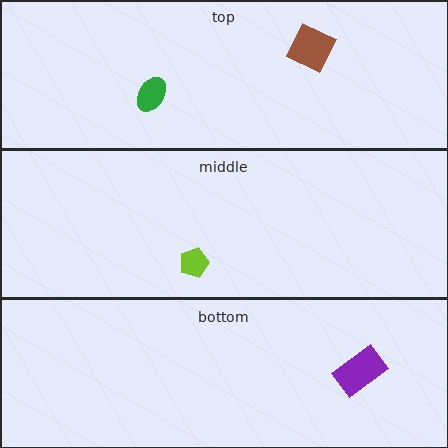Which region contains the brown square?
The top region.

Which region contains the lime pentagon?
The middle region.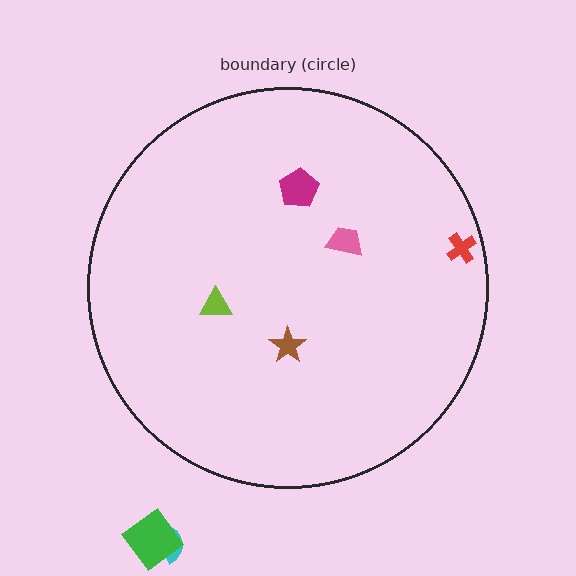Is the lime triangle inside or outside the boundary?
Inside.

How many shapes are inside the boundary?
5 inside, 2 outside.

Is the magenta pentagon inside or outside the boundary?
Inside.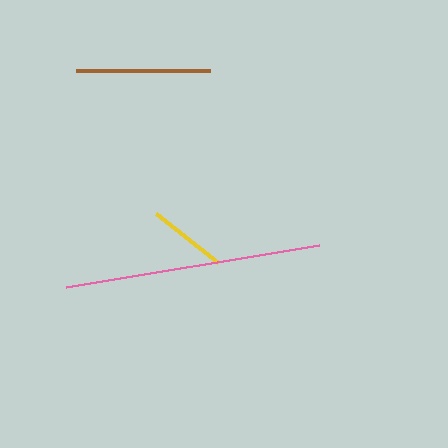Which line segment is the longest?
The pink line is the longest at approximately 257 pixels.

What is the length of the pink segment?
The pink segment is approximately 257 pixels long.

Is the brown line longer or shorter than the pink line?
The pink line is longer than the brown line.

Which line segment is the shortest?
The yellow line is the shortest at approximately 79 pixels.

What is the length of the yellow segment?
The yellow segment is approximately 79 pixels long.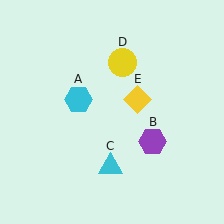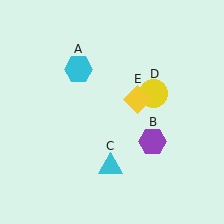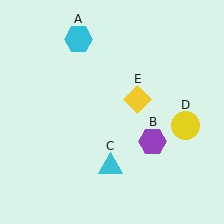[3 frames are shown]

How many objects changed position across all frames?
2 objects changed position: cyan hexagon (object A), yellow circle (object D).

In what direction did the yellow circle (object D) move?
The yellow circle (object D) moved down and to the right.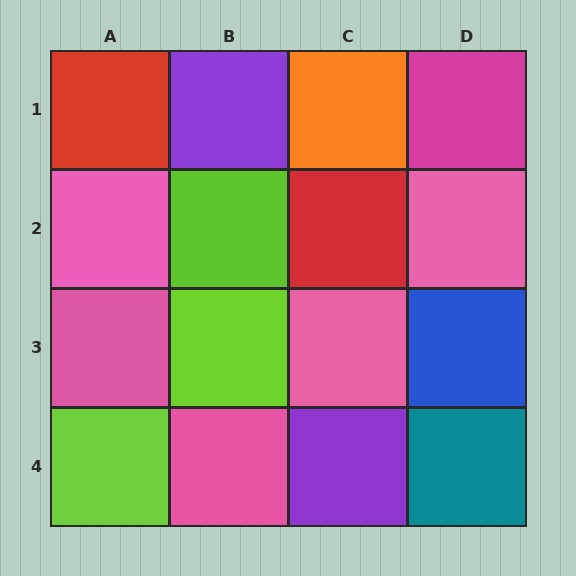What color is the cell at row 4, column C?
Purple.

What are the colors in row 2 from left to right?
Pink, lime, red, pink.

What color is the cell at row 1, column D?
Magenta.